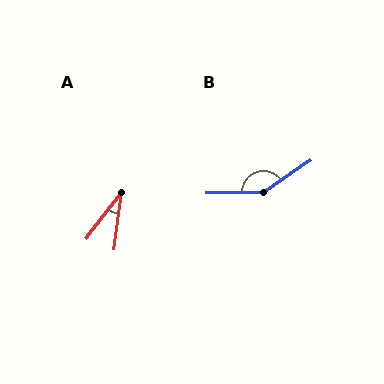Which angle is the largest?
B, at approximately 146 degrees.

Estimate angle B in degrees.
Approximately 146 degrees.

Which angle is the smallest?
A, at approximately 29 degrees.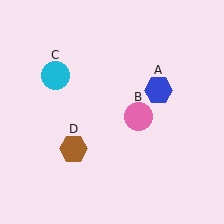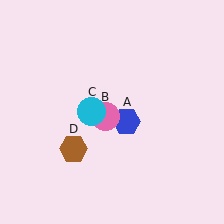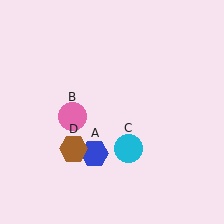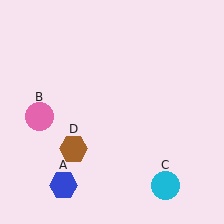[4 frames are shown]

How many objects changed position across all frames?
3 objects changed position: blue hexagon (object A), pink circle (object B), cyan circle (object C).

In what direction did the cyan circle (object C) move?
The cyan circle (object C) moved down and to the right.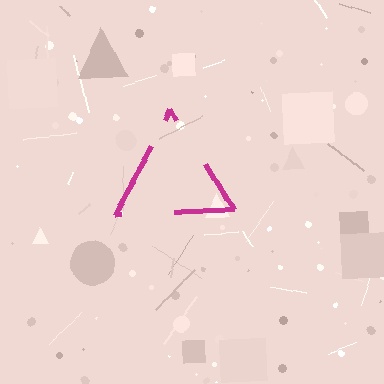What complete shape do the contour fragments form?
The contour fragments form a triangle.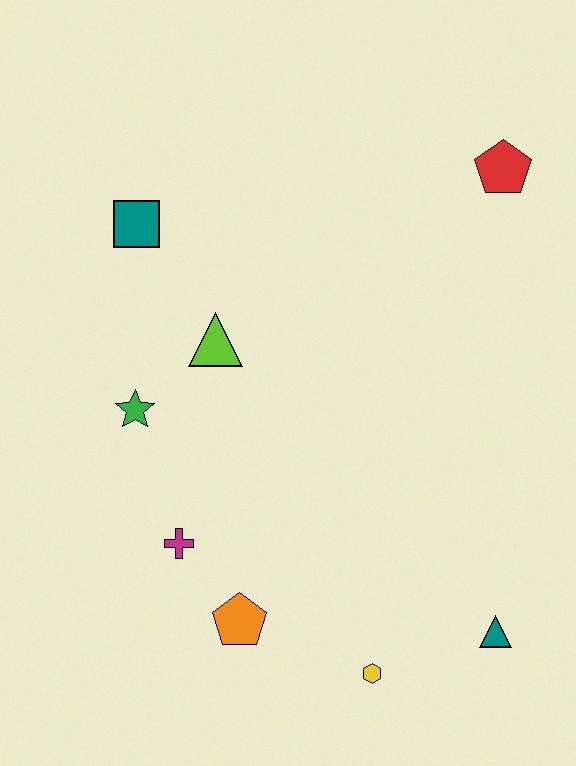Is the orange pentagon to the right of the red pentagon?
No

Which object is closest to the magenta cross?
The orange pentagon is closest to the magenta cross.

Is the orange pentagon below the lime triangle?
Yes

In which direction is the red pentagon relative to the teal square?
The red pentagon is to the right of the teal square.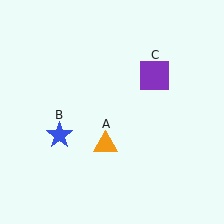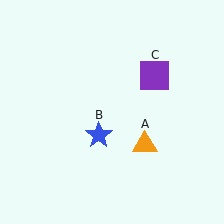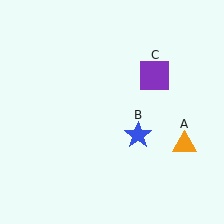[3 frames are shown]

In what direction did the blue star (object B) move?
The blue star (object B) moved right.